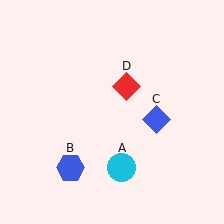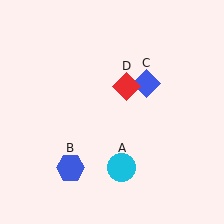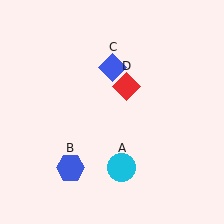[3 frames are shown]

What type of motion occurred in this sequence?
The blue diamond (object C) rotated counterclockwise around the center of the scene.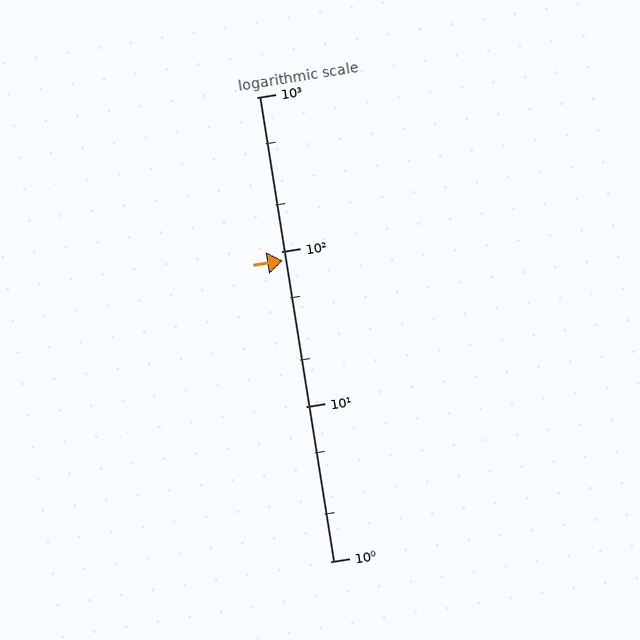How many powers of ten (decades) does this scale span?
The scale spans 3 decades, from 1 to 1000.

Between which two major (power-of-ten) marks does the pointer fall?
The pointer is between 10 and 100.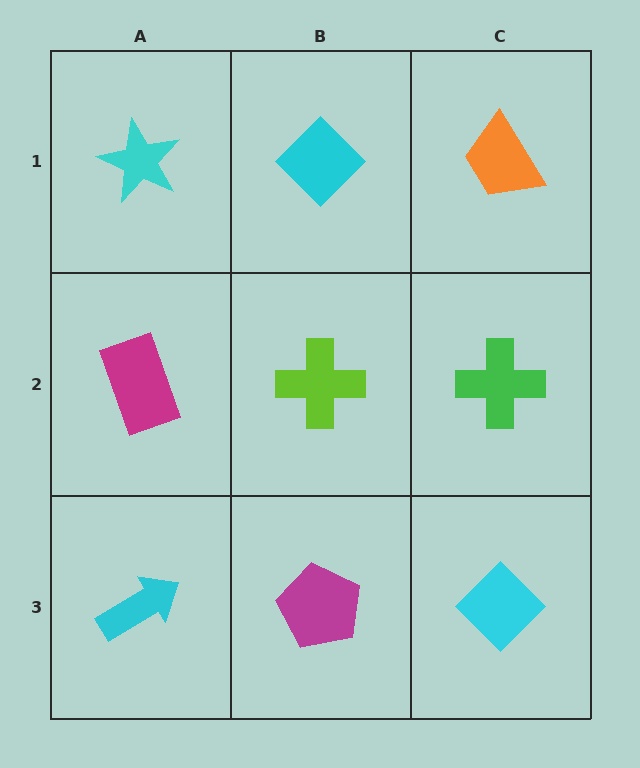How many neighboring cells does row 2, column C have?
3.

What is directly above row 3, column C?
A green cross.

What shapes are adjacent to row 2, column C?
An orange trapezoid (row 1, column C), a cyan diamond (row 3, column C), a lime cross (row 2, column B).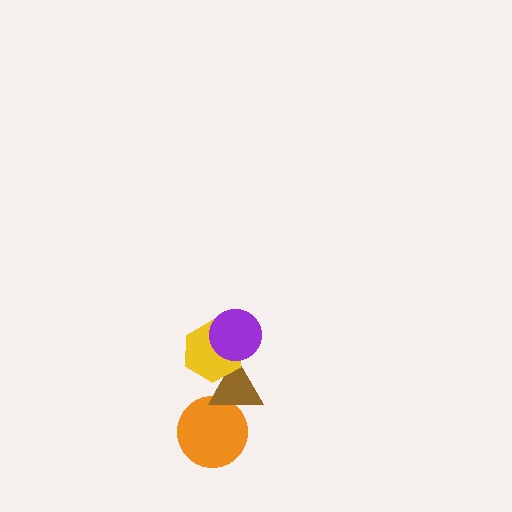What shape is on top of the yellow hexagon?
The purple circle is on top of the yellow hexagon.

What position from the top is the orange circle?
The orange circle is 4th from the top.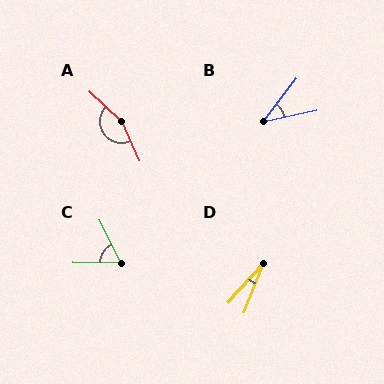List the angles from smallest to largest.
D (20°), B (39°), C (63°), A (157°).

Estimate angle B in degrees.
Approximately 39 degrees.